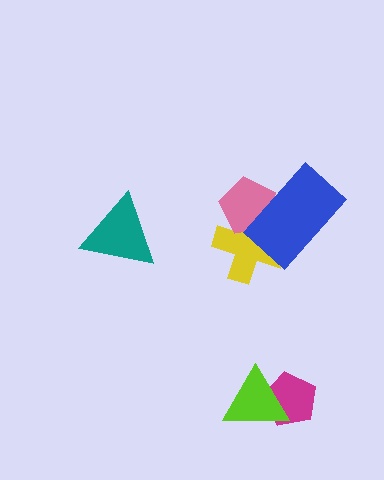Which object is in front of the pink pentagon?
The blue rectangle is in front of the pink pentagon.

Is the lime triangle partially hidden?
No, no other shape covers it.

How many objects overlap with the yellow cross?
2 objects overlap with the yellow cross.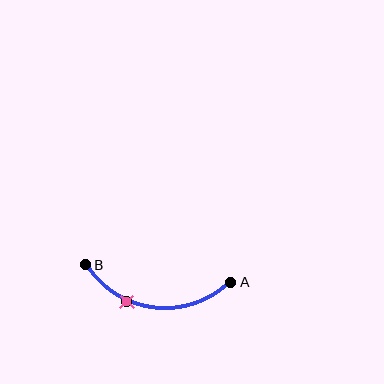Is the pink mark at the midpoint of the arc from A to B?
No. The pink mark lies on the arc but is closer to endpoint B. The arc midpoint would be at the point on the curve equidistant along the arc from both A and B.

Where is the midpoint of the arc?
The arc midpoint is the point on the curve farthest from the straight line joining A and B. It sits below that line.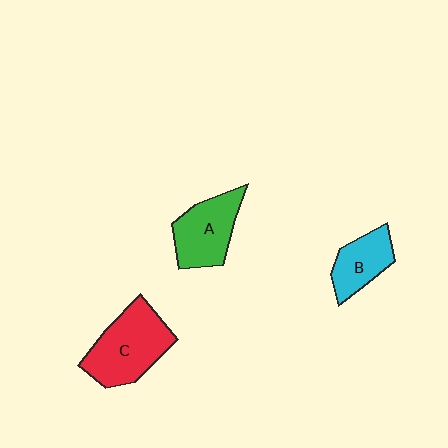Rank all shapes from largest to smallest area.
From largest to smallest: C (red), A (green), B (cyan).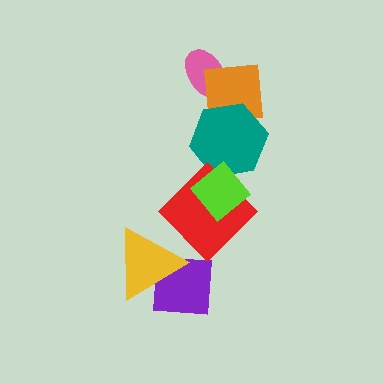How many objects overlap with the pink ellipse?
1 object overlaps with the pink ellipse.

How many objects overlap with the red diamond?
3 objects overlap with the red diamond.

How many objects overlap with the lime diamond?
2 objects overlap with the lime diamond.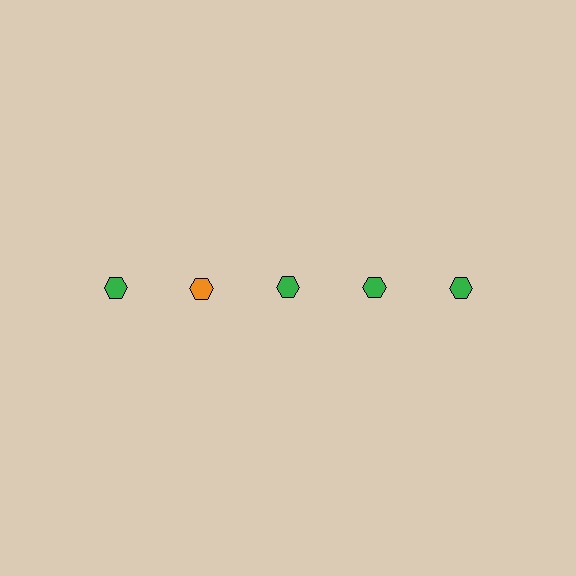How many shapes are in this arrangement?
There are 5 shapes arranged in a grid pattern.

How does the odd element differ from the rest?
It has a different color: orange instead of green.